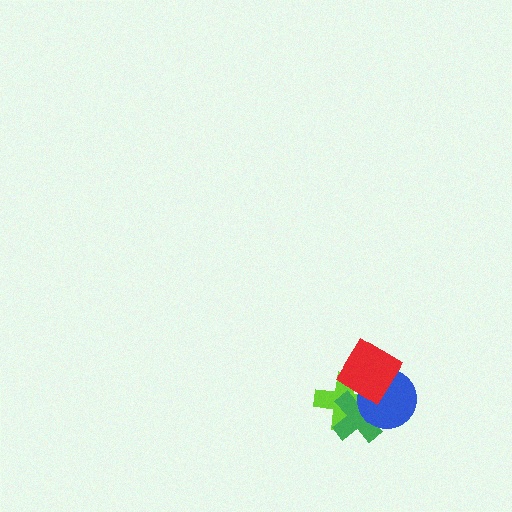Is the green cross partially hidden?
Yes, it is partially covered by another shape.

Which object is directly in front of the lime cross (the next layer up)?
The green cross is directly in front of the lime cross.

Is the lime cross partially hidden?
Yes, it is partially covered by another shape.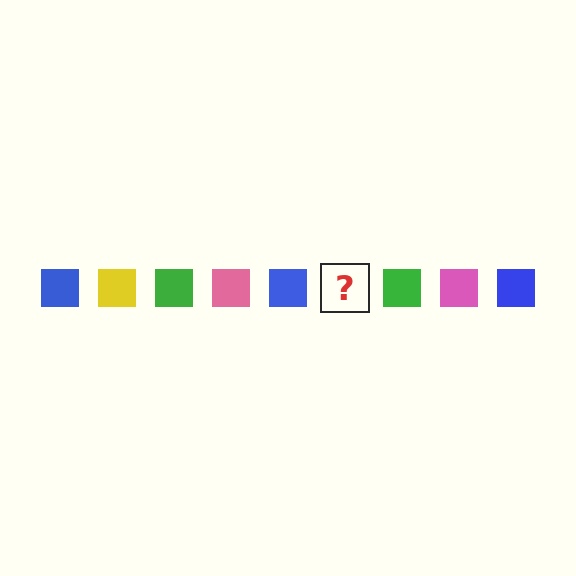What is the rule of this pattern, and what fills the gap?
The rule is that the pattern cycles through blue, yellow, green, pink squares. The gap should be filled with a yellow square.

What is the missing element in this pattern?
The missing element is a yellow square.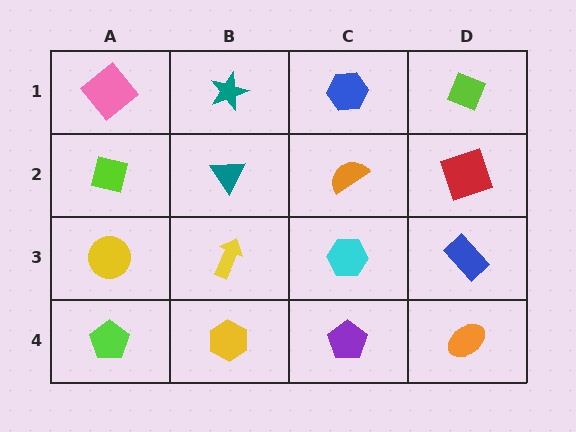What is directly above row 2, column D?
A lime diamond.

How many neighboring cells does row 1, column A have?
2.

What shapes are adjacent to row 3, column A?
A lime square (row 2, column A), a lime pentagon (row 4, column A), a yellow arrow (row 3, column B).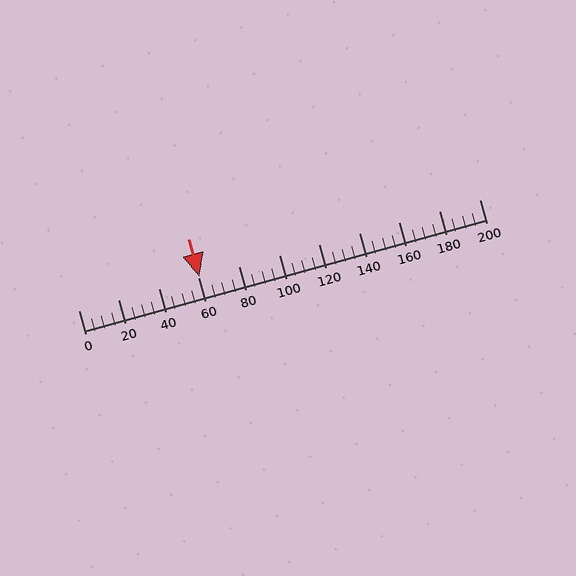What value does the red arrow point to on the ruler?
The red arrow points to approximately 60.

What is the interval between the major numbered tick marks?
The major tick marks are spaced 20 units apart.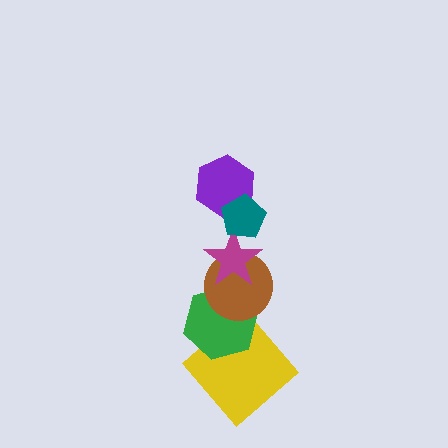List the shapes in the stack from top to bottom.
From top to bottom: the teal pentagon, the purple hexagon, the magenta star, the brown circle, the green hexagon, the yellow diamond.